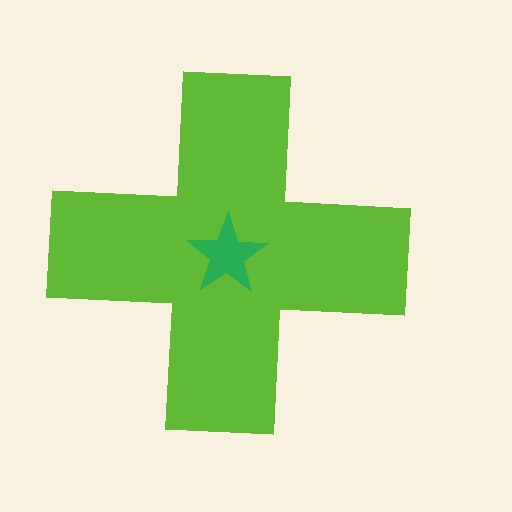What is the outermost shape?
The lime cross.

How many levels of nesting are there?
2.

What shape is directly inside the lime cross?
The green star.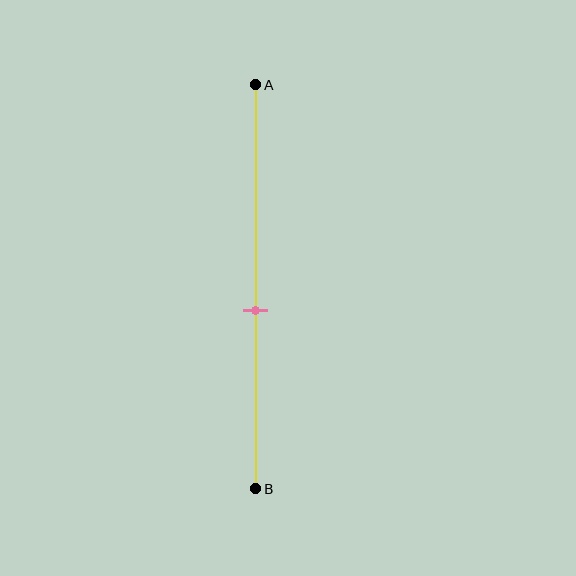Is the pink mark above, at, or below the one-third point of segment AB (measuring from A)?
The pink mark is below the one-third point of segment AB.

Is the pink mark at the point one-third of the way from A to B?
No, the mark is at about 55% from A, not at the 33% one-third point.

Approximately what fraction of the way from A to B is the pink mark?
The pink mark is approximately 55% of the way from A to B.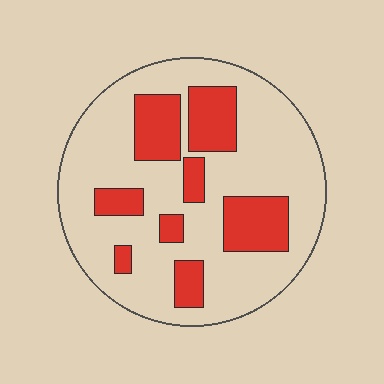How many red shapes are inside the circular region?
8.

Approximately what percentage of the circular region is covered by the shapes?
Approximately 25%.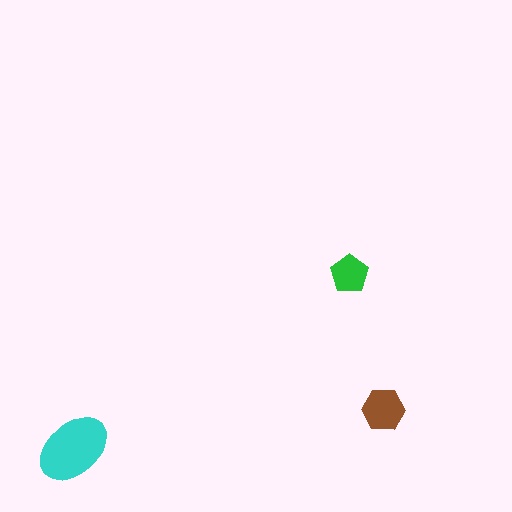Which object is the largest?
The cyan ellipse.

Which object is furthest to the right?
The brown hexagon is rightmost.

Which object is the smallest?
The green pentagon.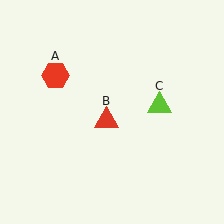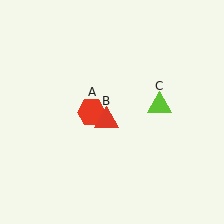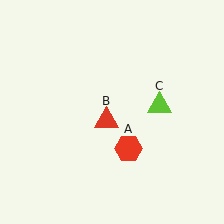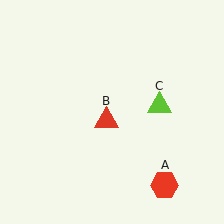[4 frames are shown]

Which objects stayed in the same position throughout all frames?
Red triangle (object B) and lime triangle (object C) remained stationary.